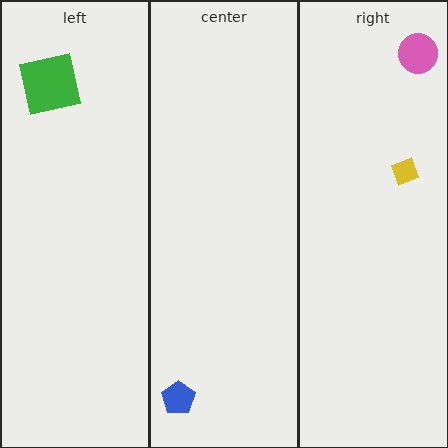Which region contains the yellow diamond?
The right region.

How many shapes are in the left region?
1.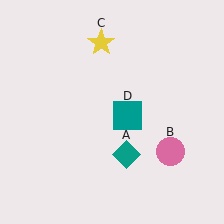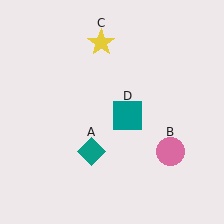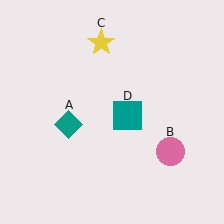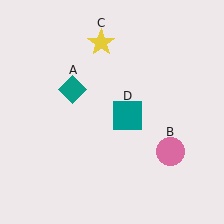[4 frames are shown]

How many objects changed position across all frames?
1 object changed position: teal diamond (object A).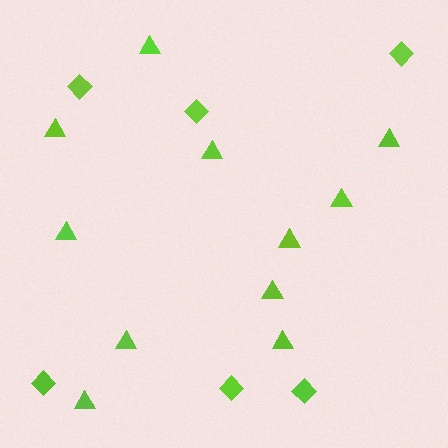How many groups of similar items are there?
There are 2 groups: one group of diamonds (6) and one group of triangles (11).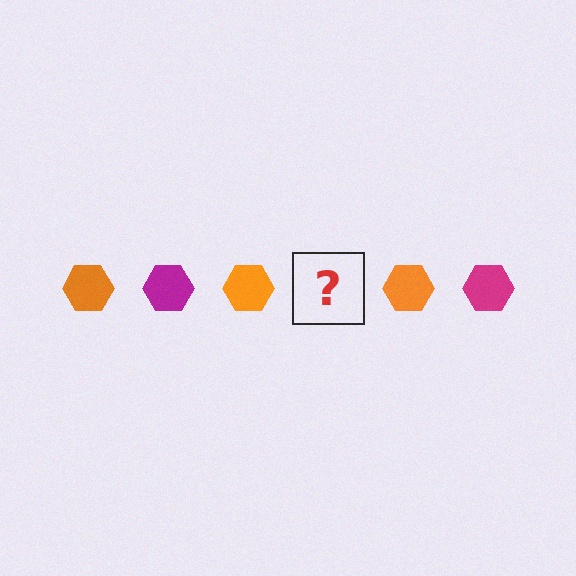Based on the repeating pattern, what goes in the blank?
The blank should be a magenta hexagon.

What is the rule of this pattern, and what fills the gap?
The rule is that the pattern cycles through orange, magenta hexagons. The gap should be filled with a magenta hexagon.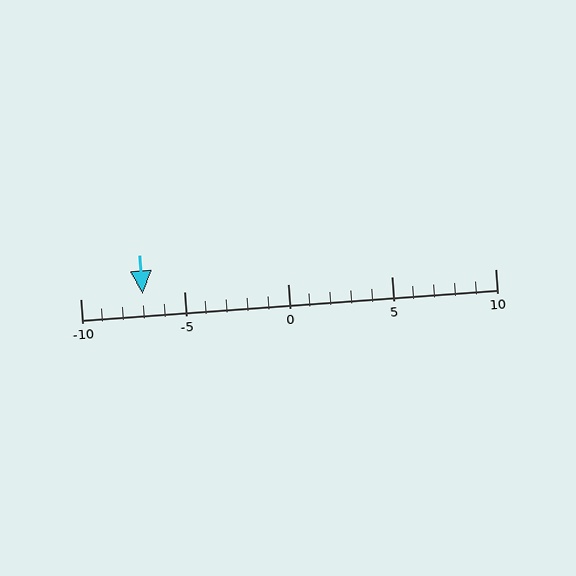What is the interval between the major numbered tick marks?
The major tick marks are spaced 5 units apart.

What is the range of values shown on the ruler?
The ruler shows values from -10 to 10.